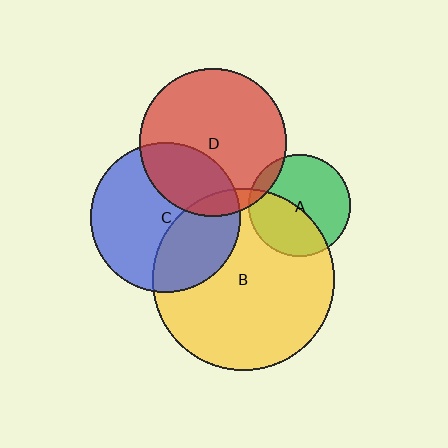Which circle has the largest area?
Circle B (yellow).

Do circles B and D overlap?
Yes.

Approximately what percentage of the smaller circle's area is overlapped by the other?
Approximately 10%.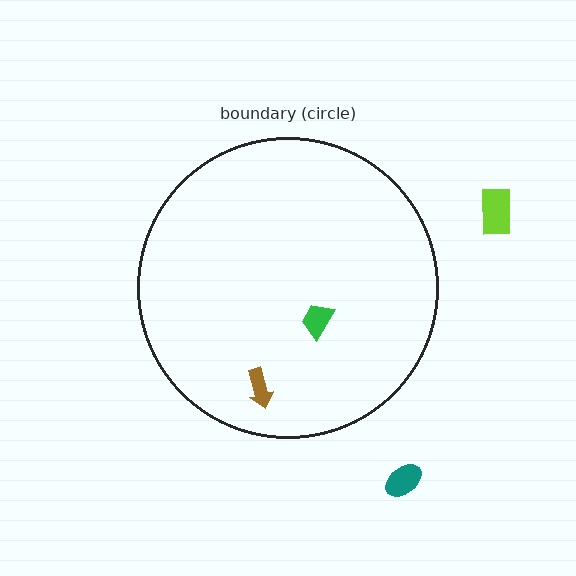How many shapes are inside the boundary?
2 inside, 2 outside.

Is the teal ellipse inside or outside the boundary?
Outside.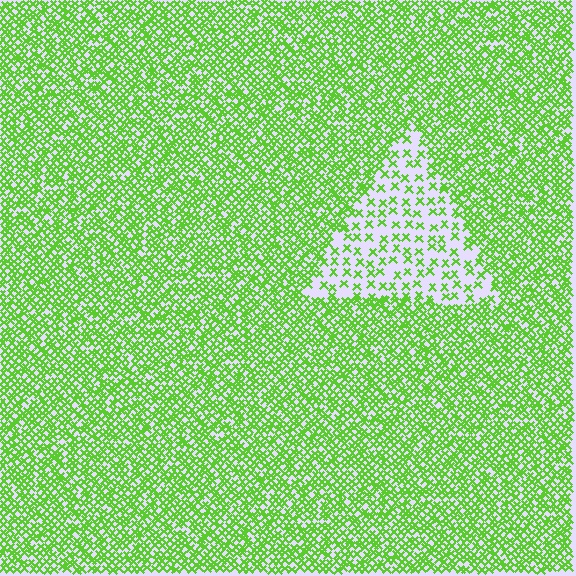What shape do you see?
I see a triangle.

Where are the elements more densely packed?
The elements are more densely packed outside the triangle boundary.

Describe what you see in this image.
The image contains small lime elements arranged at two different densities. A triangle-shaped region is visible where the elements are less densely packed than the surrounding area.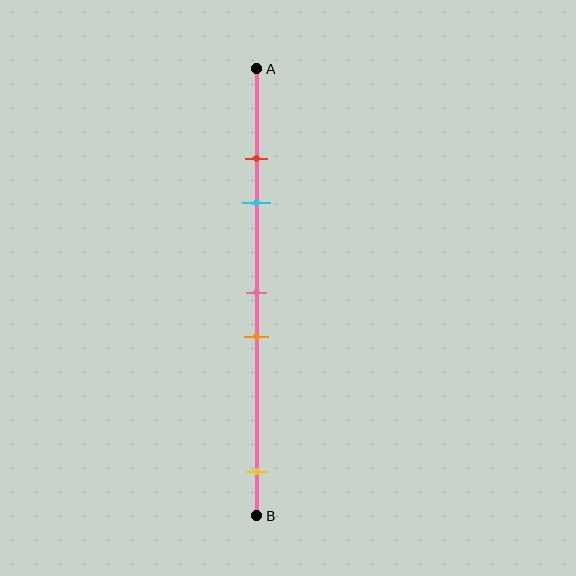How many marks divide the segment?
There are 5 marks dividing the segment.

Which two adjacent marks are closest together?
The red and cyan marks are the closest adjacent pair.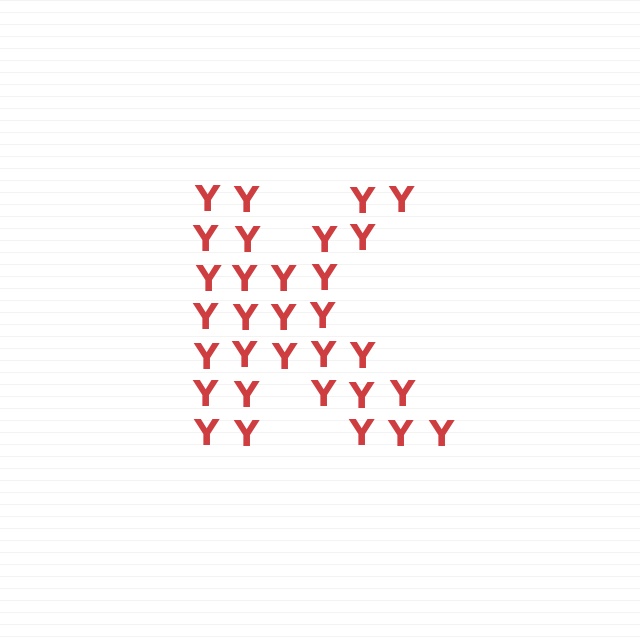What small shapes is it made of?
It is made of small letter Y's.